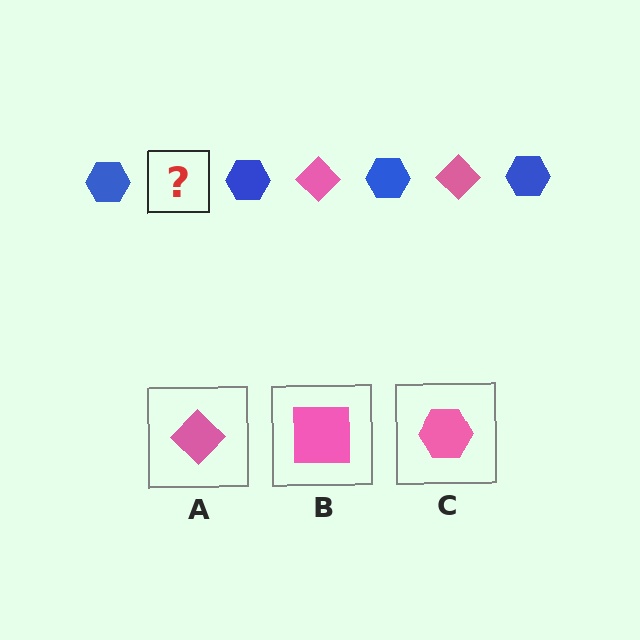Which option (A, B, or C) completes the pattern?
A.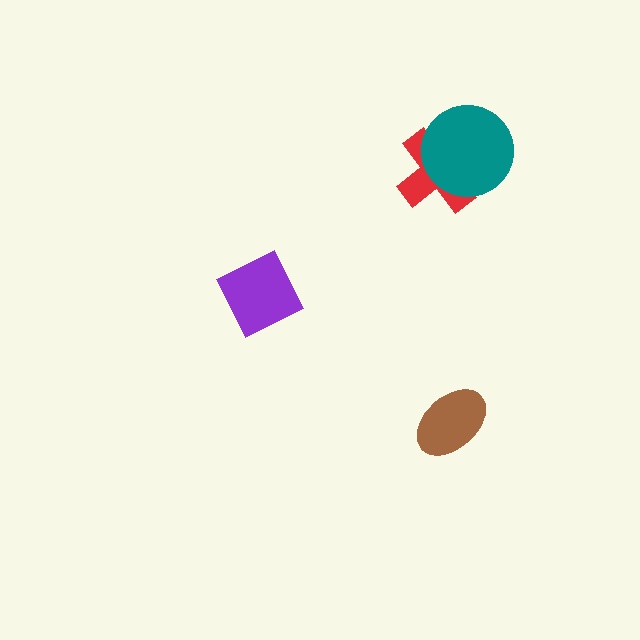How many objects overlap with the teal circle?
1 object overlaps with the teal circle.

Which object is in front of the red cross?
The teal circle is in front of the red cross.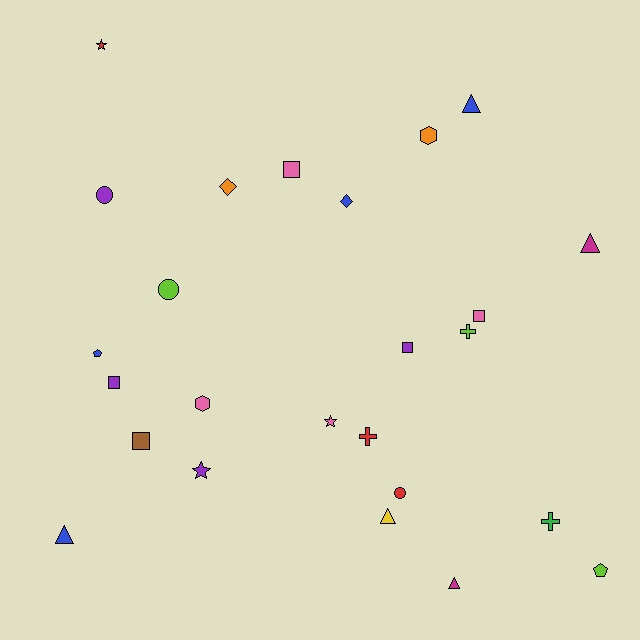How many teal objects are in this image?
There are no teal objects.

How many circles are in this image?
There are 3 circles.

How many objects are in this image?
There are 25 objects.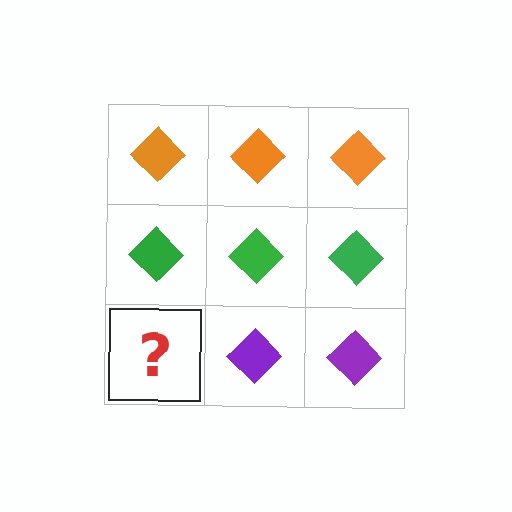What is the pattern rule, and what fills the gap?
The rule is that each row has a consistent color. The gap should be filled with a purple diamond.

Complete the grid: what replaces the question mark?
The question mark should be replaced with a purple diamond.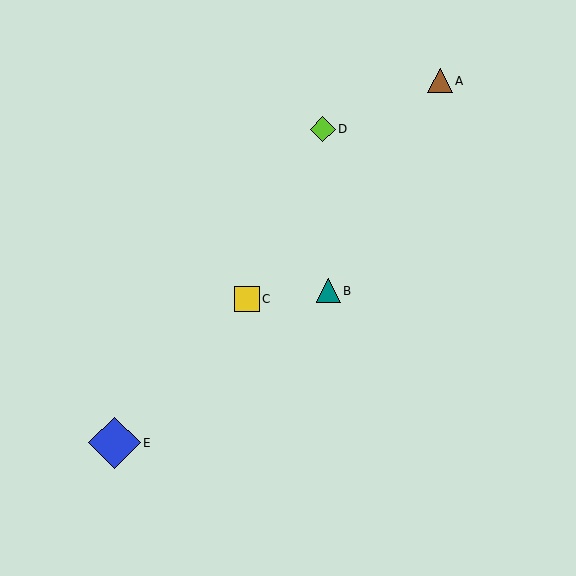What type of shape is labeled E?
Shape E is a blue diamond.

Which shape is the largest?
The blue diamond (labeled E) is the largest.